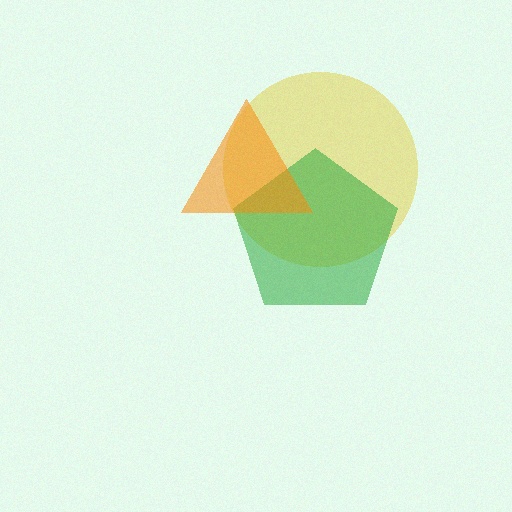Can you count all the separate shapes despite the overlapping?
Yes, there are 3 separate shapes.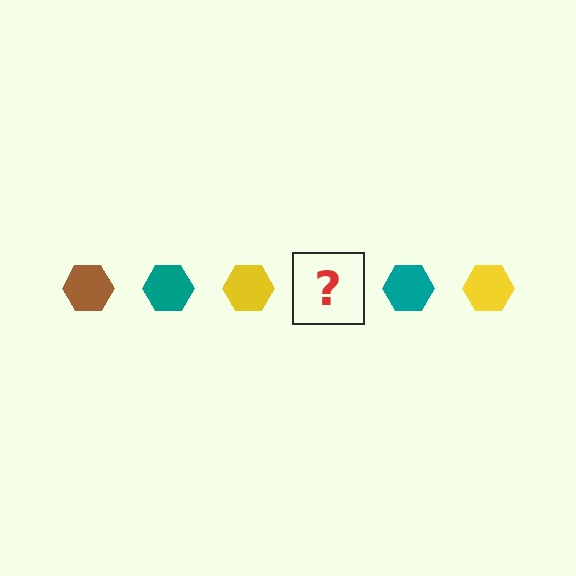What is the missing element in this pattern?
The missing element is a brown hexagon.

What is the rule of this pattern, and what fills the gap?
The rule is that the pattern cycles through brown, teal, yellow hexagons. The gap should be filled with a brown hexagon.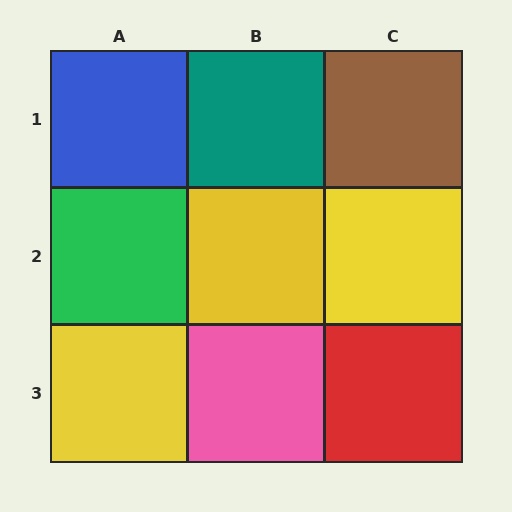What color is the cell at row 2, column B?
Yellow.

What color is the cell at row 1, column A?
Blue.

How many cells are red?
1 cell is red.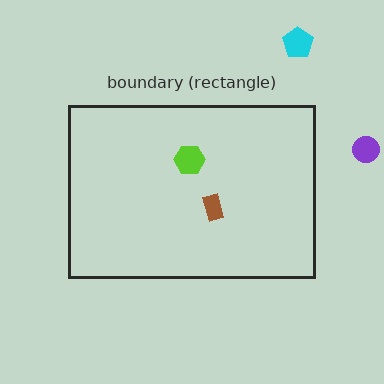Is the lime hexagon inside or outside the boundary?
Inside.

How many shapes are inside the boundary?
2 inside, 2 outside.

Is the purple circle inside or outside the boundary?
Outside.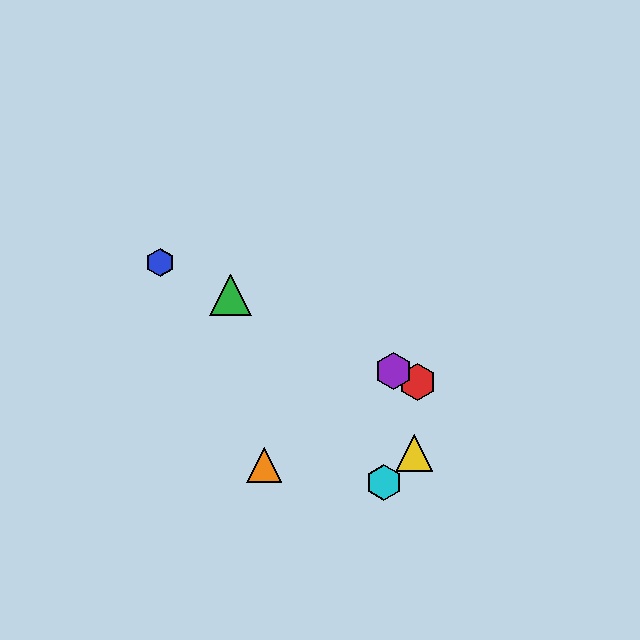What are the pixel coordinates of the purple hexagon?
The purple hexagon is at (394, 371).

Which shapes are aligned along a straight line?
The red hexagon, the blue hexagon, the green triangle, the purple hexagon are aligned along a straight line.